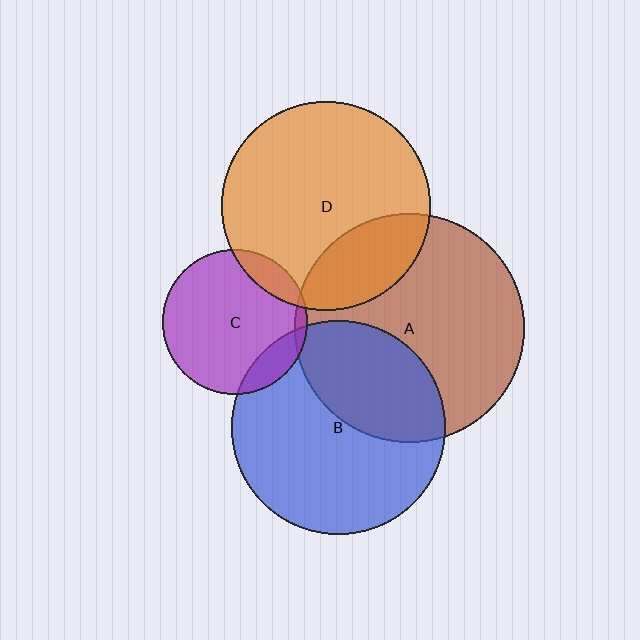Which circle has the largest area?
Circle A (brown).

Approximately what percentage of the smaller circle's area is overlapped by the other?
Approximately 10%.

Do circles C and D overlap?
Yes.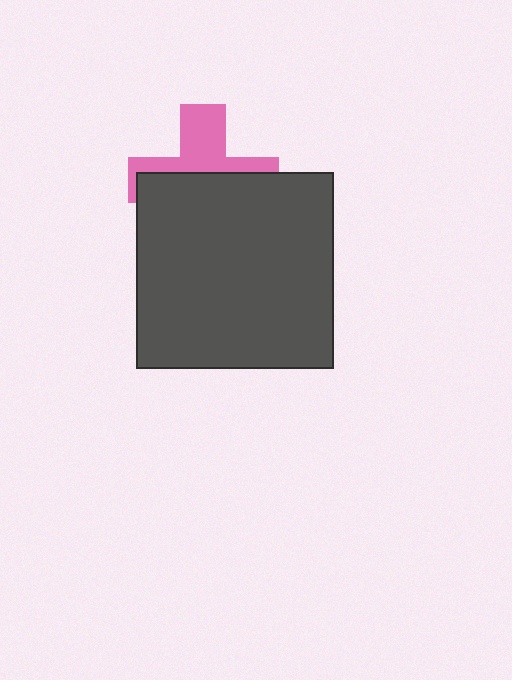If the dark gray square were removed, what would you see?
You would see the complete pink cross.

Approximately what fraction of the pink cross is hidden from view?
Roughly 59% of the pink cross is hidden behind the dark gray square.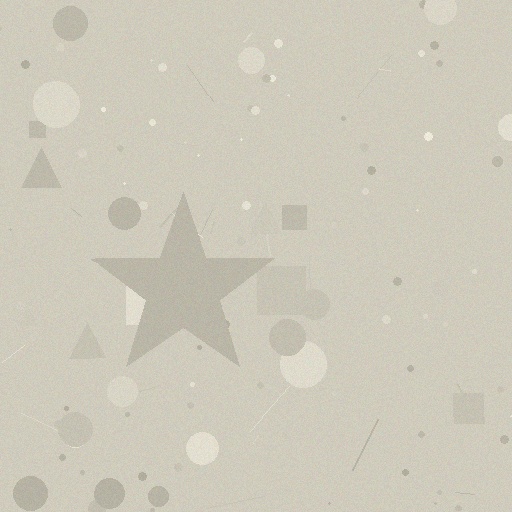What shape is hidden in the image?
A star is hidden in the image.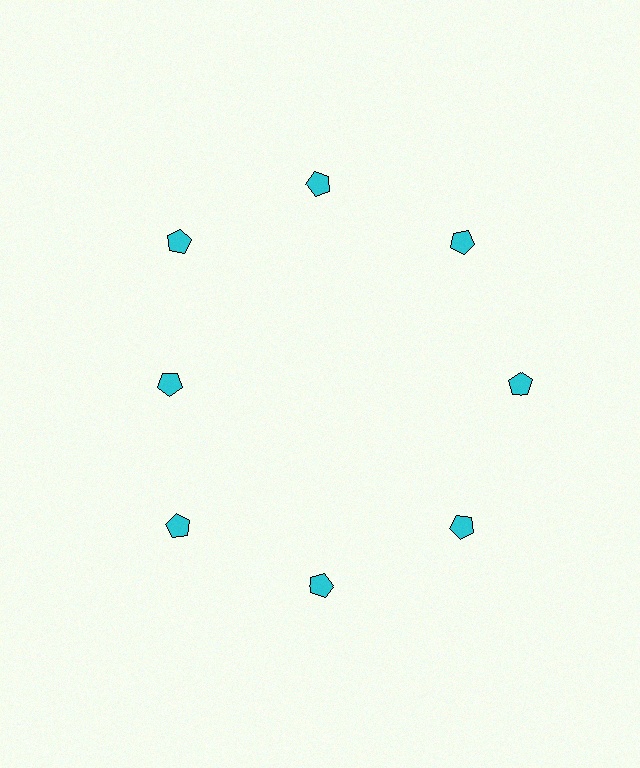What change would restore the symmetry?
The symmetry would be restored by moving it outward, back onto the ring so that all 8 pentagons sit at equal angles and equal distance from the center.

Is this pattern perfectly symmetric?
No. The 8 cyan pentagons are arranged in a ring, but one element near the 9 o'clock position is pulled inward toward the center, breaking the 8-fold rotational symmetry.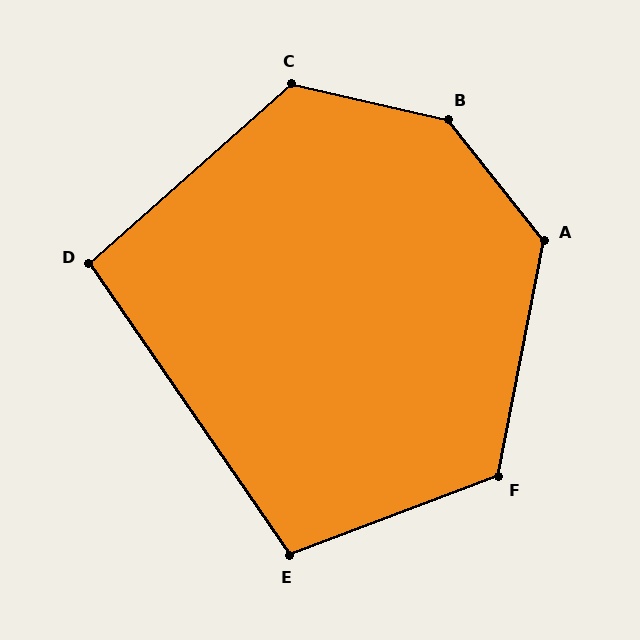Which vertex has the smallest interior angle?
D, at approximately 97 degrees.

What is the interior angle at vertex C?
Approximately 126 degrees (obtuse).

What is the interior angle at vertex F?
Approximately 121 degrees (obtuse).